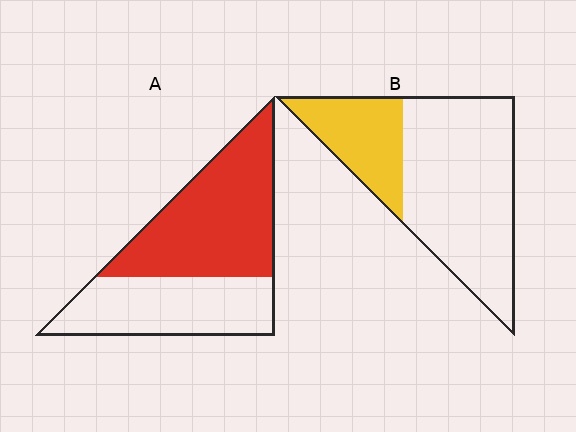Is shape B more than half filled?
No.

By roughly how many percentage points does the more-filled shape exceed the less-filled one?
By roughly 30 percentage points (A over B).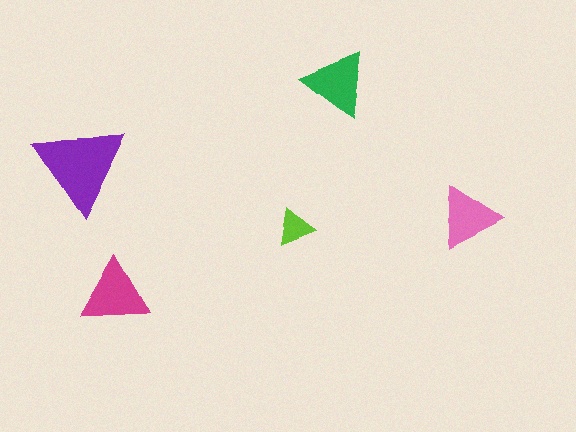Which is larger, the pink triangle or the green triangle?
The green one.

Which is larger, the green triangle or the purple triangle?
The purple one.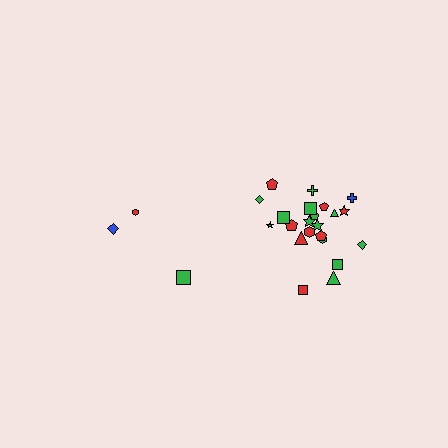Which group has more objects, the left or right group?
The right group.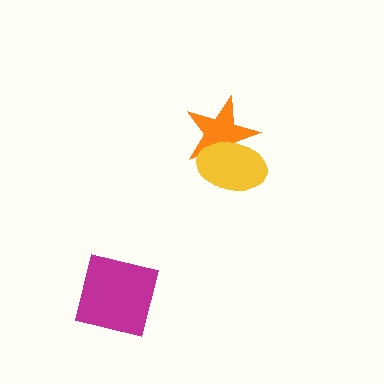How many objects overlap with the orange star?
1 object overlaps with the orange star.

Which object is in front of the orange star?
The yellow ellipse is in front of the orange star.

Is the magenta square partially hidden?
No, no other shape covers it.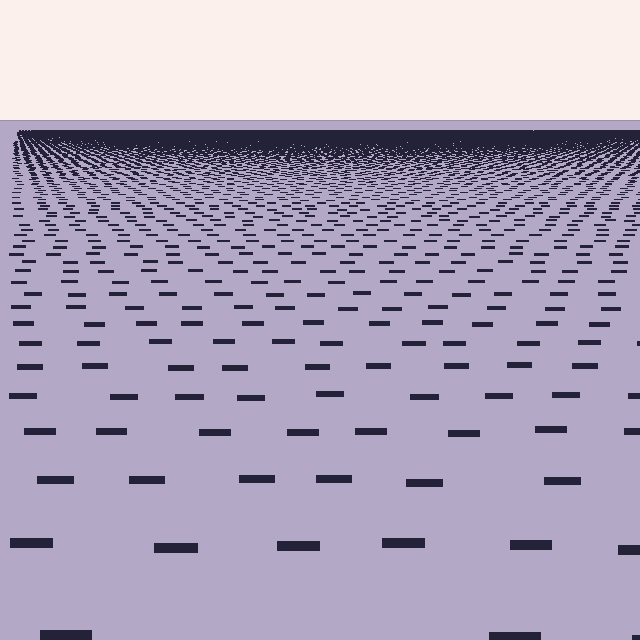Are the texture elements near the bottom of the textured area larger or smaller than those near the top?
Larger. Near the bottom, elements are closer to the viewer and appear at a bigger on-screen size.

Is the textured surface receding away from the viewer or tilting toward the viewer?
The surface is receding away from the viewer. Texture elements get smaller and denser toward the top.